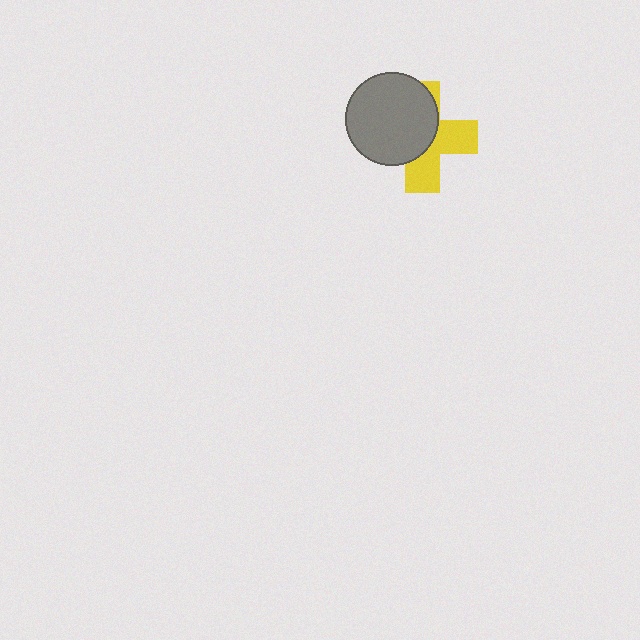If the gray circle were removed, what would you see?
You would see the complete yellow cross.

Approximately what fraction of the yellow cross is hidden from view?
Roughly 54% of the yellow cross is hidden behind the gray circle.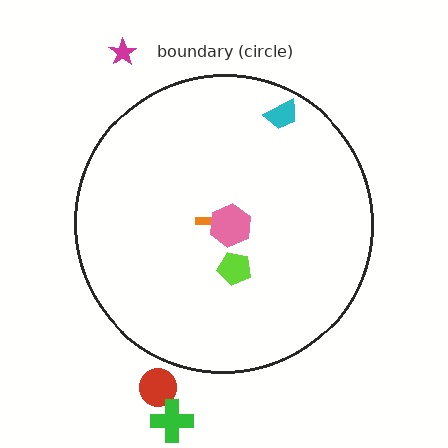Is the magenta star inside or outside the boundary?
Outside.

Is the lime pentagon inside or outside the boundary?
Inside.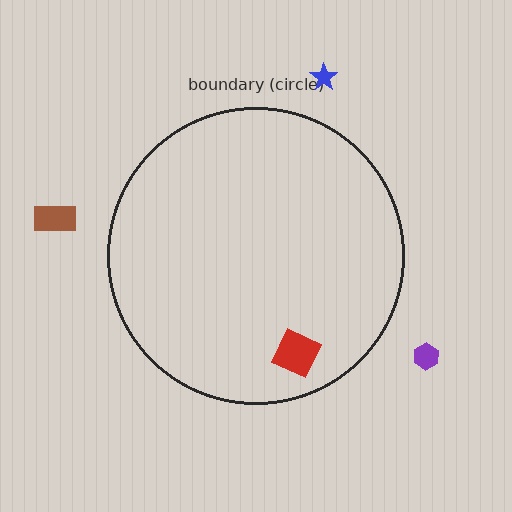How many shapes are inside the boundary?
1 inside, 3 outside.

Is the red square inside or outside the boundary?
Inside.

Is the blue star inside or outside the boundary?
Outside.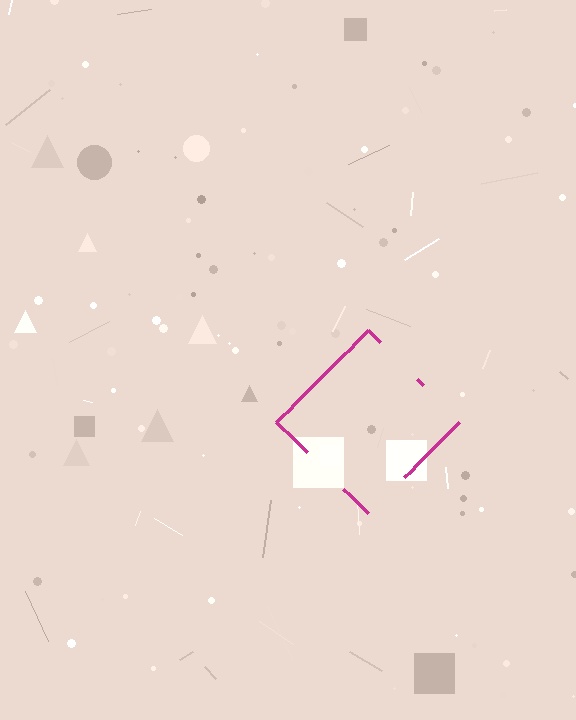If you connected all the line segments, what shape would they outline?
They would outline a diamond.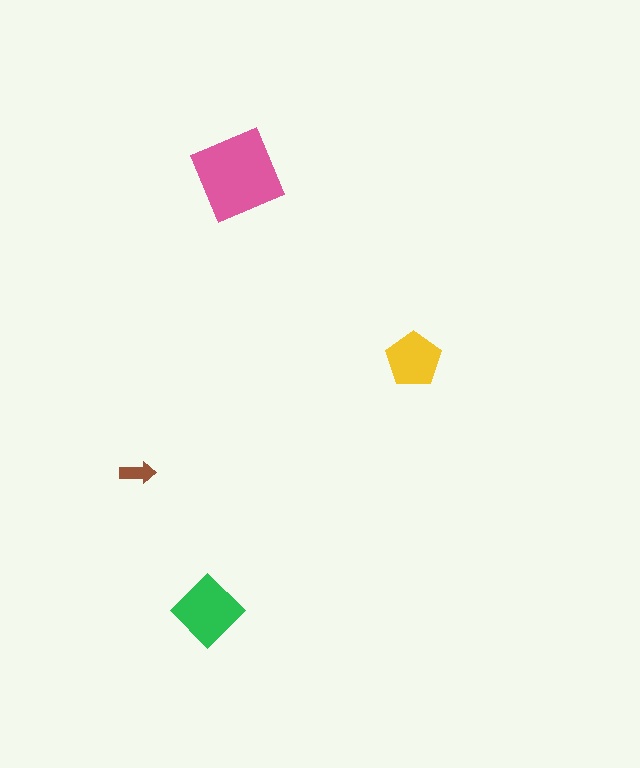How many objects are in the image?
There are 4 objects in the image.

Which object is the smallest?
The brown arrow.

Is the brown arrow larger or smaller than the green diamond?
Smaller.